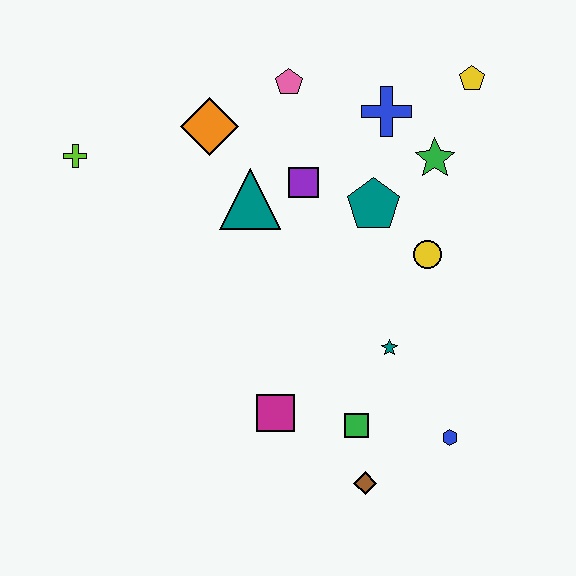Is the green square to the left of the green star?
Yes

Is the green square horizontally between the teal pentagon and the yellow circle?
No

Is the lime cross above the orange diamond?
No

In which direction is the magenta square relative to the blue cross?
The magenta square is below the blue cross.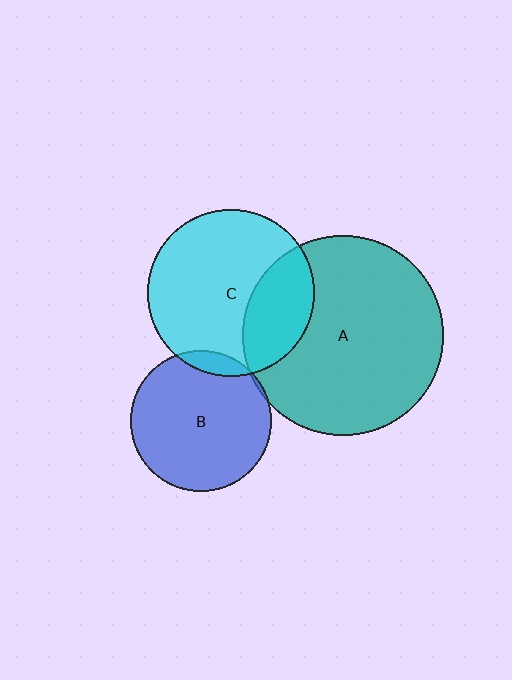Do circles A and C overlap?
Yes.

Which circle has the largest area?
Circle A (teal).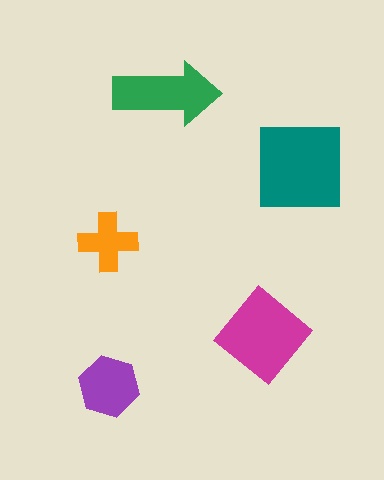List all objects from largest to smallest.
The teal square, the magenta diamond, the green arrow, the purple hexagon, the orange cross.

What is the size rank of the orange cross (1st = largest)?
5th.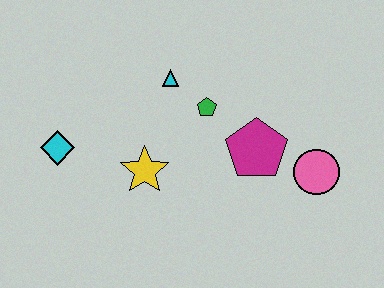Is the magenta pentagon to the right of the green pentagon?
Yes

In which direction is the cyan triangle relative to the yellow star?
The cyan triangle is above the yellow star.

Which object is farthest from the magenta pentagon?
The cyan diamond is farthest from the magenta pentagon.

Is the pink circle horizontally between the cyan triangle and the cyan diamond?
No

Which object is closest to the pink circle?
The magenta pentagon is closest to the pink circle.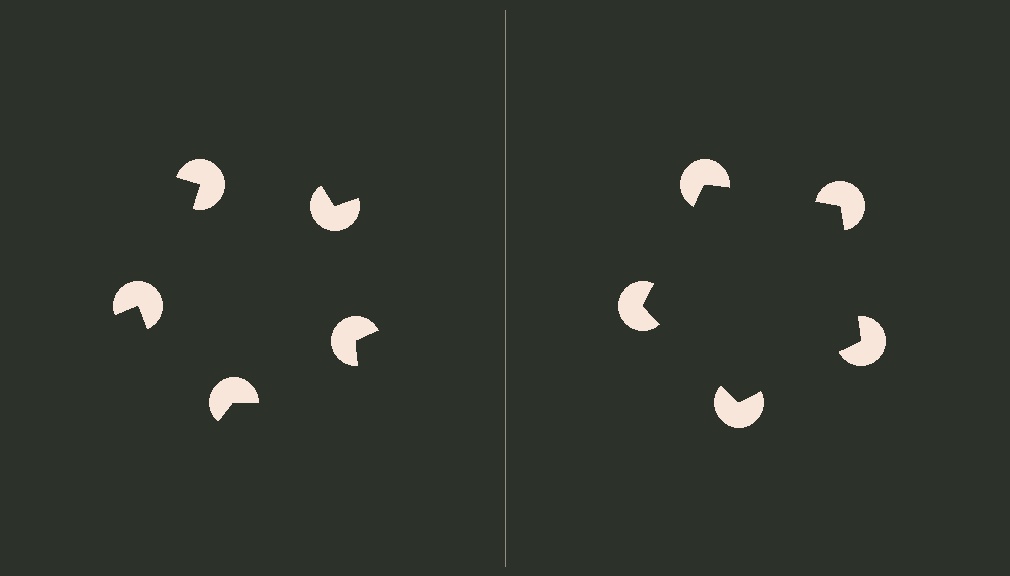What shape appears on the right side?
An illusory pentagon.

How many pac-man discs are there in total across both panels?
10 — 5 on each side.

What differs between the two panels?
The pac-man discs are positioned identically on both sides; only the wedge orientations differ. On the right they align to a pentagon; on the left they are misaligned.